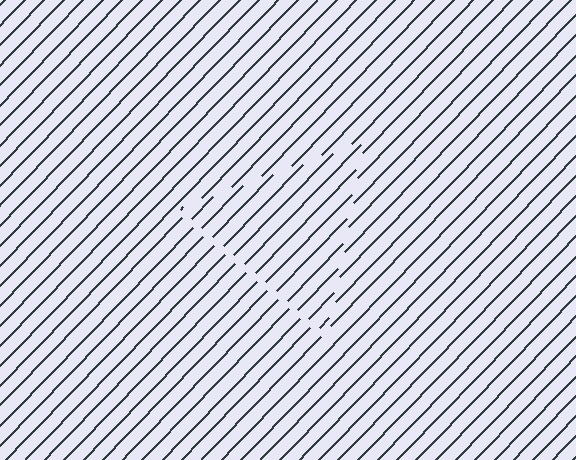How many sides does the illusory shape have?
3 sides — the line-ends trace a triangle.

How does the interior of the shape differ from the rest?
The interior of the shape contains the same grating, shifted by half a period — the contour is defined by the phase discontinuity where line-ends from the inner and outer gratings abut.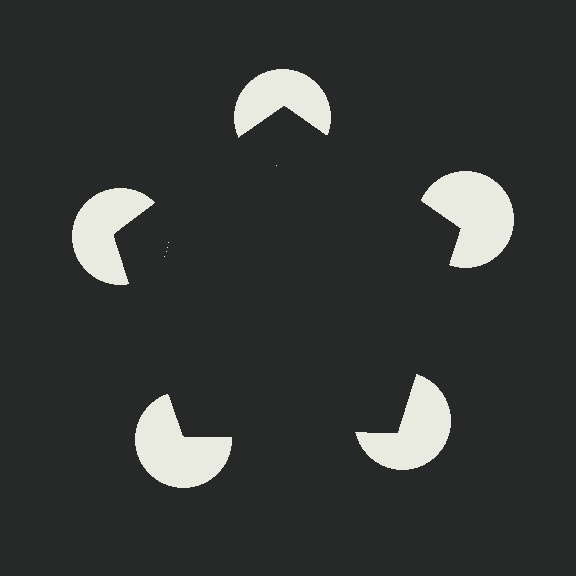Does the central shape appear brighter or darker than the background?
It typically appears slightly darker than the background, even though no actual brightness change is drawn.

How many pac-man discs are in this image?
There are 5 — one at each vertex of the illusory pentagon.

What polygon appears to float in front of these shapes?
An illusory pentagon — its edges are inferred from the aligned wedge cuts in the pac-man discs, not physically drawn.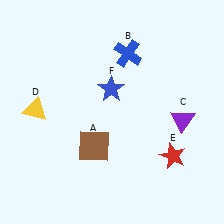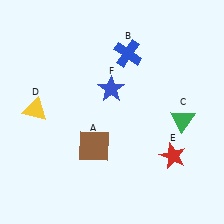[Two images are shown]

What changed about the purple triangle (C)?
In Image 1, C is purple. In Image 2, it changed to green.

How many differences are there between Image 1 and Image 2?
There is 1 difference between the two images.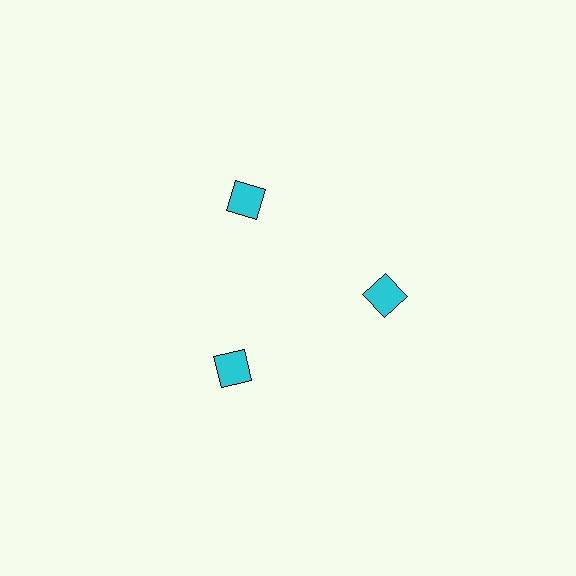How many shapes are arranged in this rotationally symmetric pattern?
There are 3 shapes, arranged in 3 groups of 1.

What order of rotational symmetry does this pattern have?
This pattern has 3-fold rotational symmetry.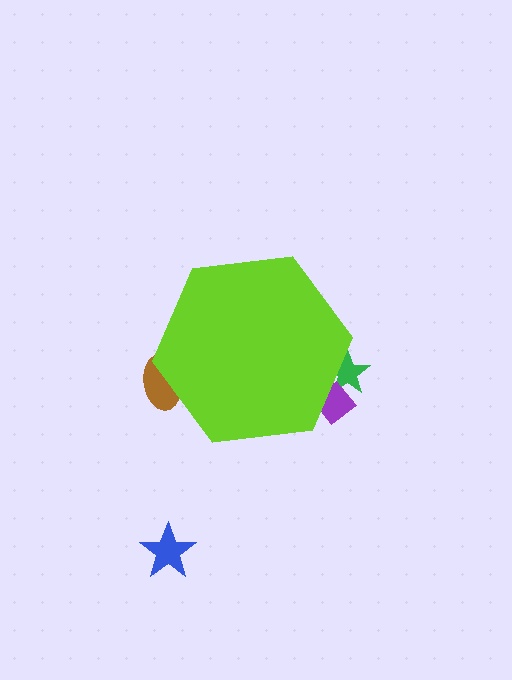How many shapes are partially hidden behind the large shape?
3 shapes are partially hidden.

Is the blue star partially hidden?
No, the blue star is fully visible.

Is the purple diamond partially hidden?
Yes, the purple diamond is partially hidden behind the lime hexagon.